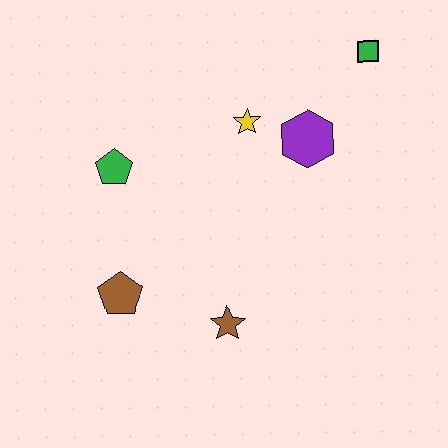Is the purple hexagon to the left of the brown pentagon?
No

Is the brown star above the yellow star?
No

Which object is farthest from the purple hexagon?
The brown pentagon is farthest from the purple hexagon.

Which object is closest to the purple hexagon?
The yellow star is closest to the purple hexagon.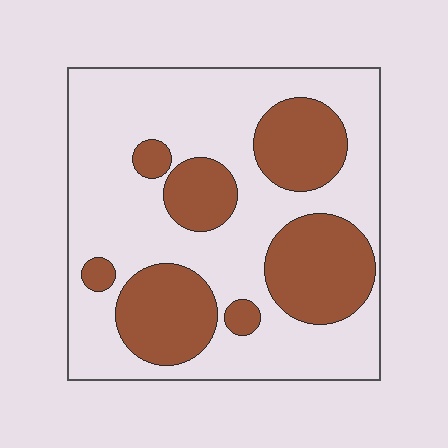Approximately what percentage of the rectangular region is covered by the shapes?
Approximately 35%.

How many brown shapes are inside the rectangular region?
7.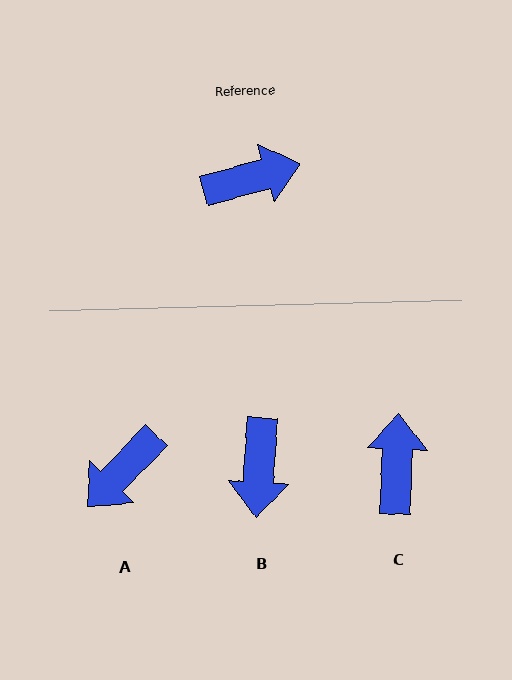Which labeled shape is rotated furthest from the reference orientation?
A, about 150 degrees away.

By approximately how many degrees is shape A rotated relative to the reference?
Approximately 150 degrees clockwise.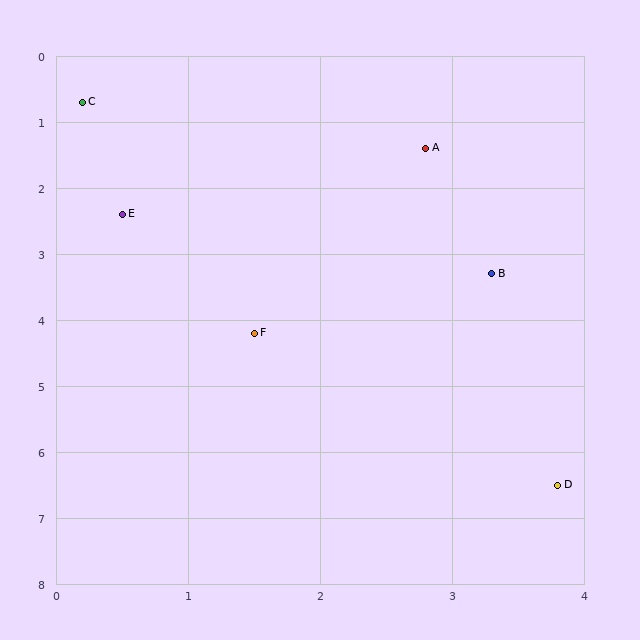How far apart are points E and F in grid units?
Points E and F are about 2.1 grid units apart.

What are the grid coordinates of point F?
Point F is at approximately (1.5, 4.2).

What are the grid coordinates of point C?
Point C is at approximately (0.2, 0.7).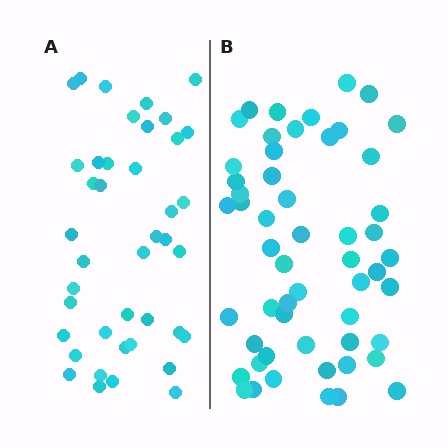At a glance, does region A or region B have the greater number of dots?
Region B (the right region) has more dots.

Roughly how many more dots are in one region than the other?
Region B has approximately 15 more dots than region A.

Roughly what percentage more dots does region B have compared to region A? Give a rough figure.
About 30% more.